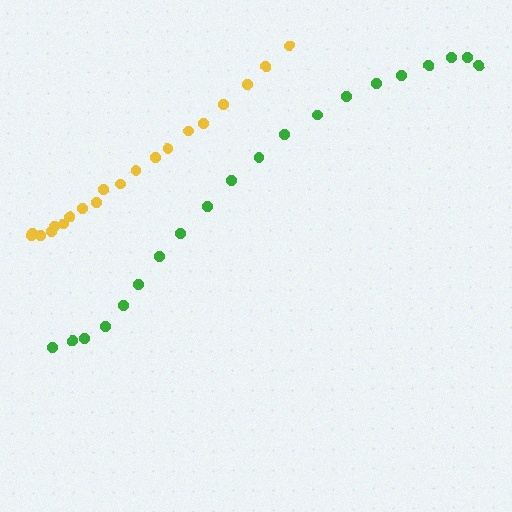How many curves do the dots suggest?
There are 2 distinct paths.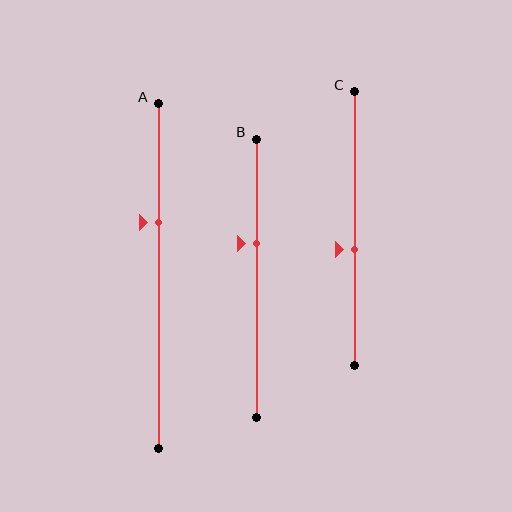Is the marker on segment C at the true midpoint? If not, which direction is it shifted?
No, the marker on segment C is shifted downward by about 8% of the segment length.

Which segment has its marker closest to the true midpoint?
Segment C has its marker closest to the true midpoint.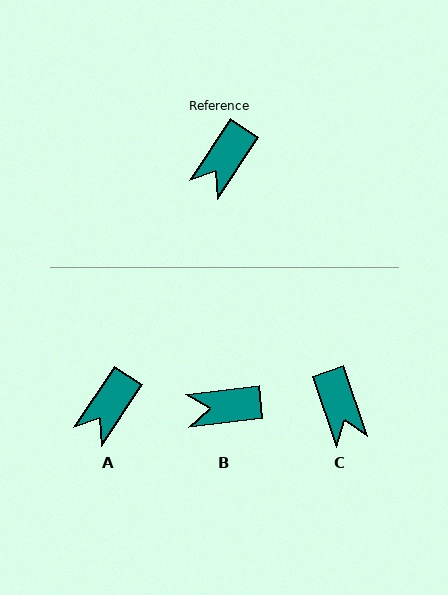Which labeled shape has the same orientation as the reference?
A.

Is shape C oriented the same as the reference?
No, it is off by about 53 degrees.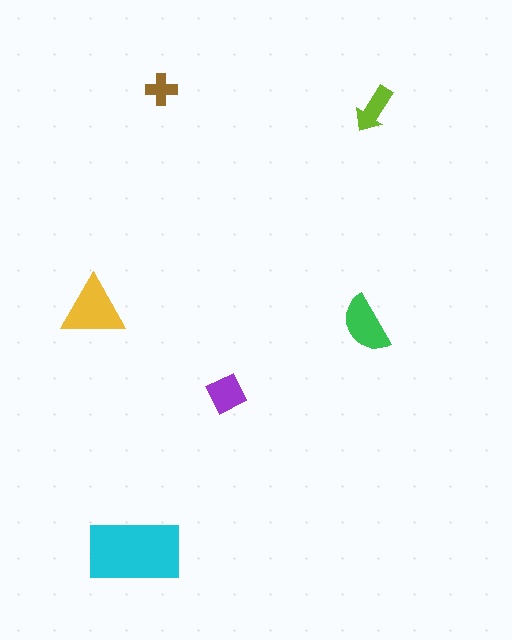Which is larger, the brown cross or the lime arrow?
The lime arrow.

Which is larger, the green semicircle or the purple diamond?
The green semicircle.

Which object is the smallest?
The brown cross.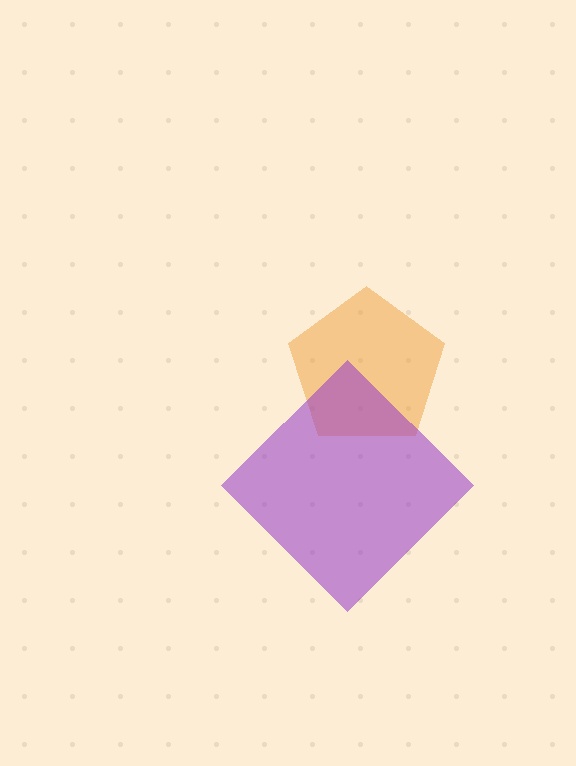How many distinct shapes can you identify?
There are 2 distinct shapes: an orange pentagon, a purple diamond.